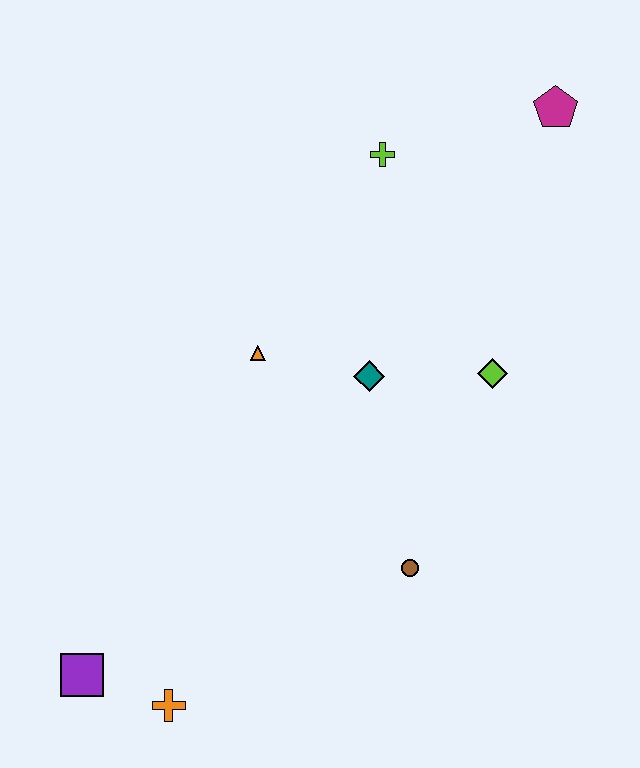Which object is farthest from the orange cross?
The magenta pentagon is farthest from the orange cross.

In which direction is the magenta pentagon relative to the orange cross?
The magenta pentagon is above the orange cross.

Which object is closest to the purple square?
The orange cross is closest to the purple square.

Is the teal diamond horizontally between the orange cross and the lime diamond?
Yes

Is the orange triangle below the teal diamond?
No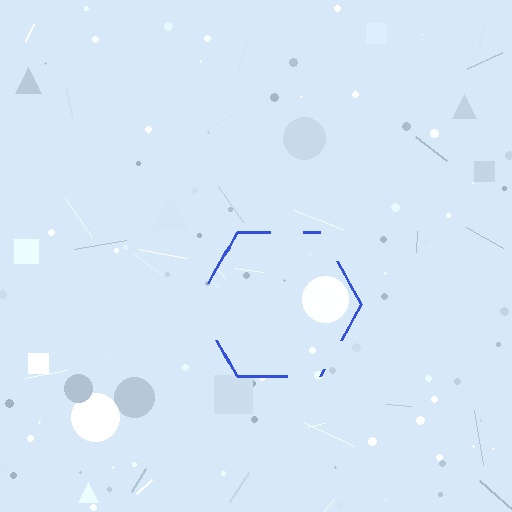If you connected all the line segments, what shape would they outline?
They would outline a hexagon.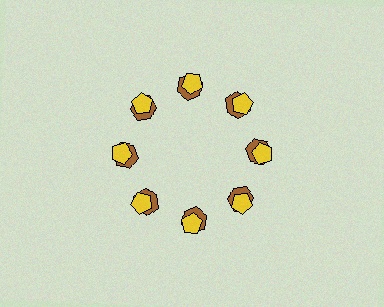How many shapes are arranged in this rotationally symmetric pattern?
There are 16 shapes, arranged in 8 groups of 2.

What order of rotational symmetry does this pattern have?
This pattern has 8-fold rotational symmetry.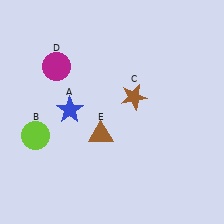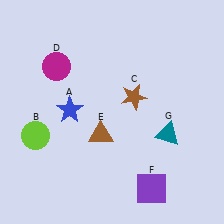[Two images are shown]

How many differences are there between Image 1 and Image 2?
There are 2 differences between the two images.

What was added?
A purple square (F), a teal triangle (G) were added in Image 2.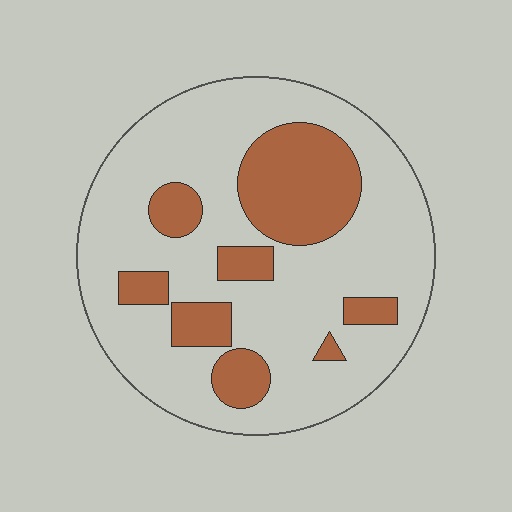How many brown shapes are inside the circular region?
8.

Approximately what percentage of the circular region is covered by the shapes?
Approximately 25%.